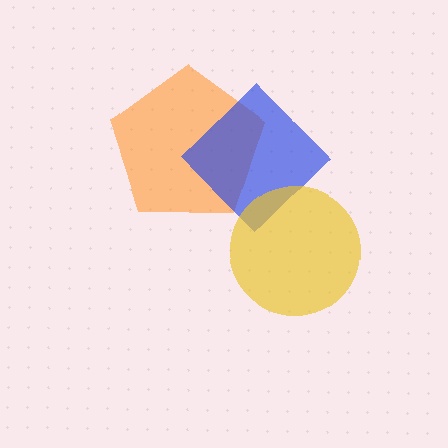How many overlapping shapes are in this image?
There are 3 overlapping shapes in the image.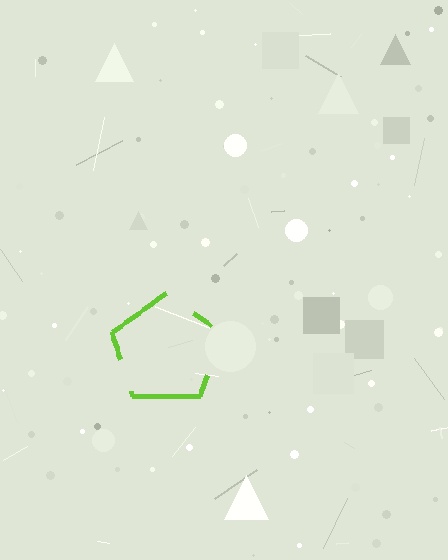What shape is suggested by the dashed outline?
The dashed outline suggests a pentagon.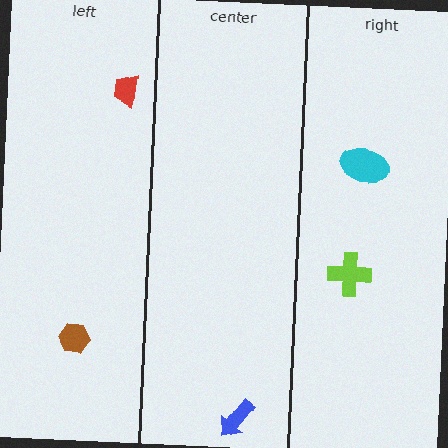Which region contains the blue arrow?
The center region.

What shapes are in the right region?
The cyan ellipse, the lime cross.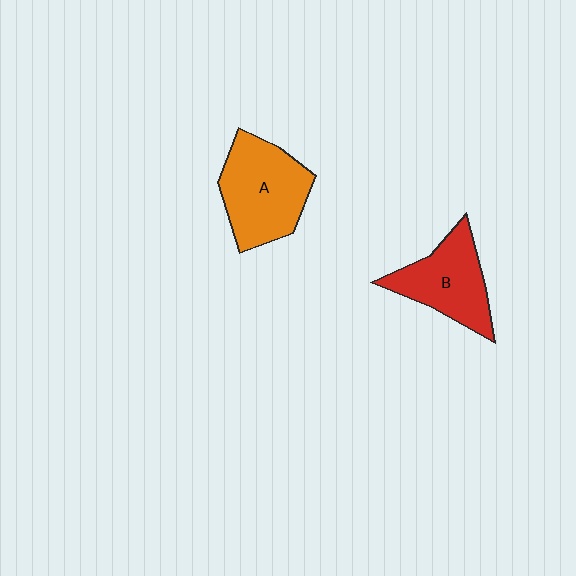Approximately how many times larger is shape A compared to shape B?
Approximately 1.2 times.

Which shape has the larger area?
Shape A (orange).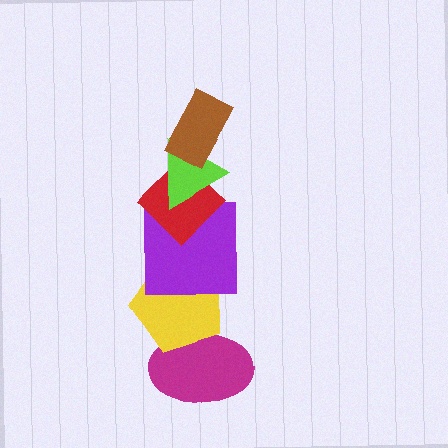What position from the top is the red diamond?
The red diamond is 3rd from the top.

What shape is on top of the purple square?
The red diamond is on top of the purple square.